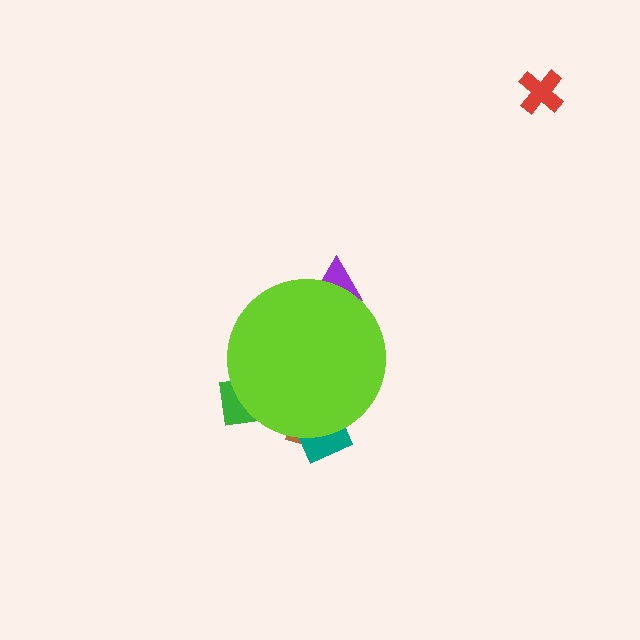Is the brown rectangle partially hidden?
Yes, the brown rectangle is partially hidden behind the lime circle.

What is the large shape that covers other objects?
A lime circle.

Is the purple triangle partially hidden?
Yes, the purple triangle is partially hidden behind the lime circle.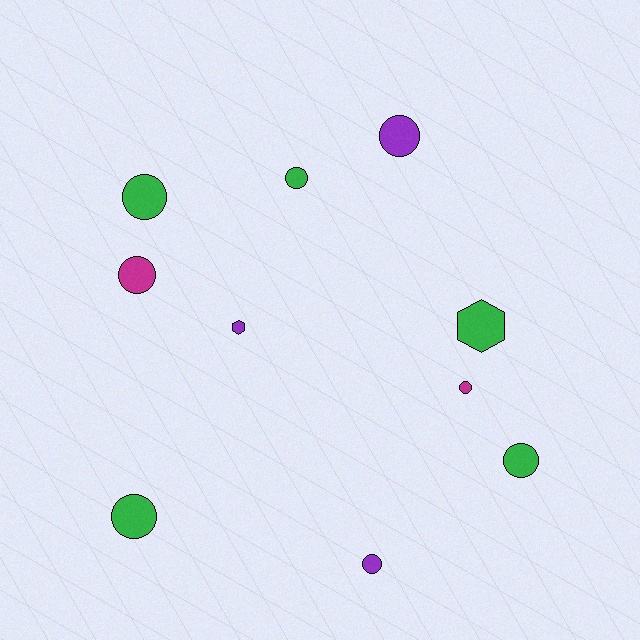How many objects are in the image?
There are 10 objects.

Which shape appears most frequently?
Circle, with 8 objects.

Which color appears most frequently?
Green, with 5 objects.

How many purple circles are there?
There are 2 purple circles.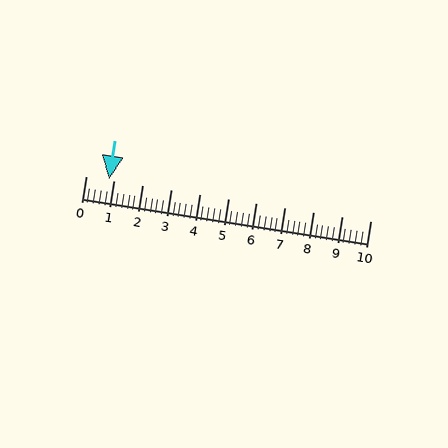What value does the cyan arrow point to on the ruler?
The cyan arrow points to approximately 0.8.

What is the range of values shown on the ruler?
The ruler shows values from 0 to 10.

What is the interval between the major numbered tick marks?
The major tick marks are spaced 1 units apart.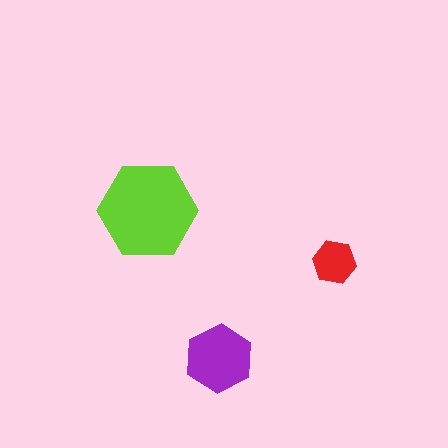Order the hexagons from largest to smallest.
the lime one, the purple one, the red one.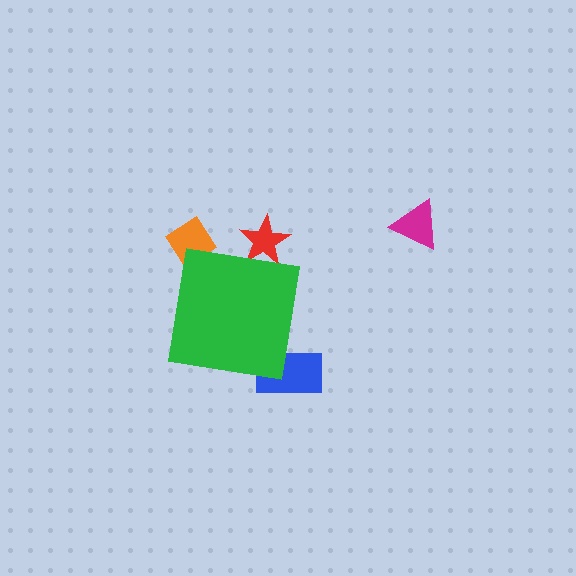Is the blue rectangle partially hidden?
Yes, the blue rectangle is partially hidden behind the green square.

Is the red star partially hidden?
Yes, the red star is partially hidden behind the green square.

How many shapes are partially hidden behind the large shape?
3 shapes are partially hidden.